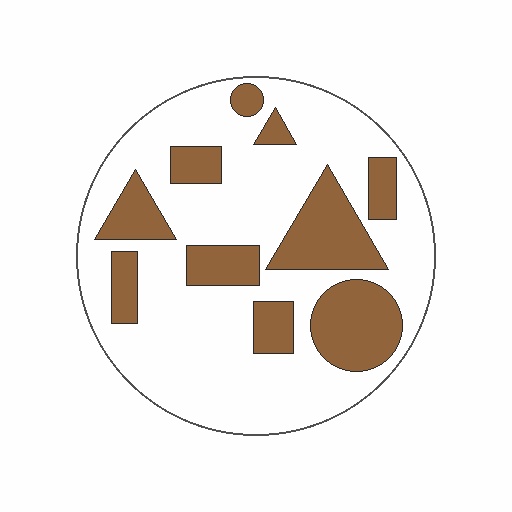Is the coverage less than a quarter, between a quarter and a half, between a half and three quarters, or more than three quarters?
Between a quarter and a half.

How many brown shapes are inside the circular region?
10.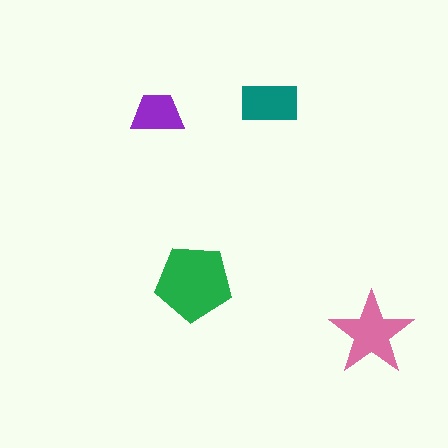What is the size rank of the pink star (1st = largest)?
2nd.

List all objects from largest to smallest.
The green pentagon, the pink star, the teal rectangle, the purple trapezoid.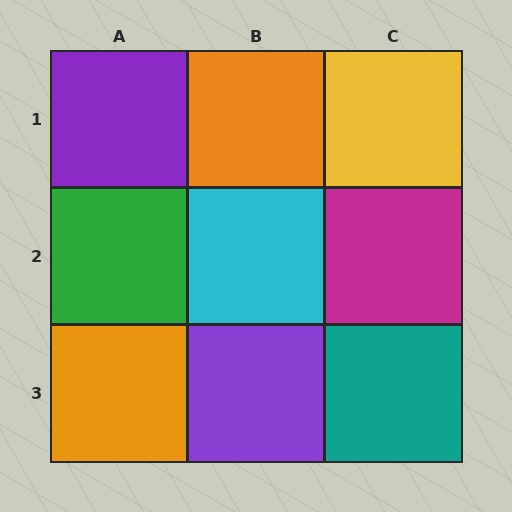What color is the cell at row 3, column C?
Teal.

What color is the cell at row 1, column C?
Yellow.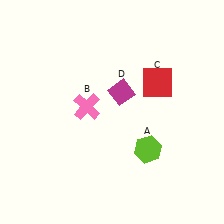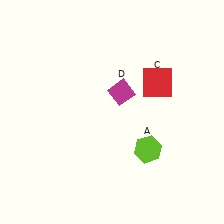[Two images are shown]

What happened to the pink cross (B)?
The pink cross (B) was removed in Image 2. It was in the top-left area of Image 1.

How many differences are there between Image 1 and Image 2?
There is 1 difference between the two images.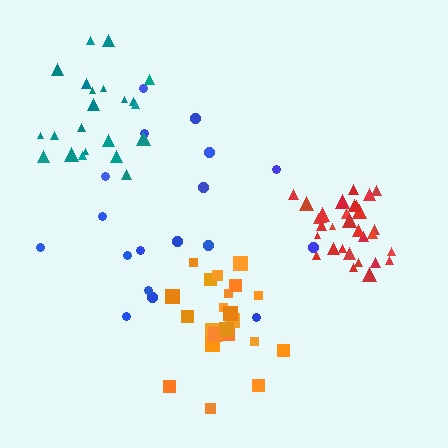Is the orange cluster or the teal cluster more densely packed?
Orange.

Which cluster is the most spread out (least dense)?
Blue.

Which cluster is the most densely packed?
Red.